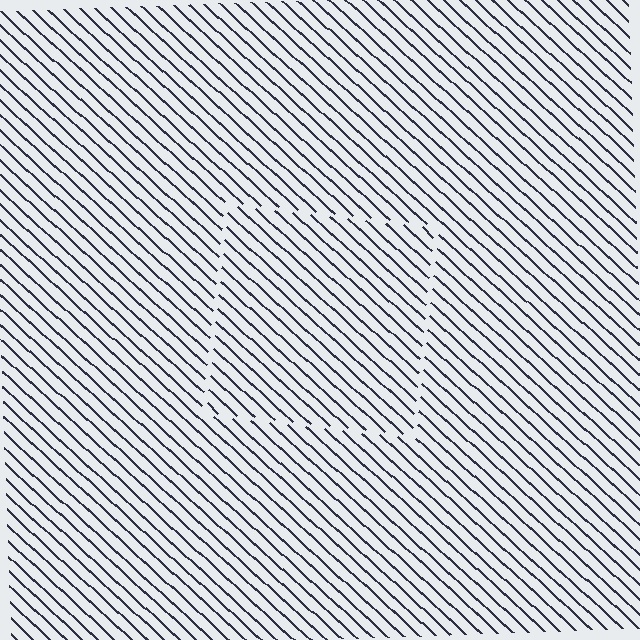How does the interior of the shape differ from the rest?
The interior of the shape contains the same grating, shifted by half a period — the contour is defined by the phase discontinuity where line-ends from the inner and outer gratings abut.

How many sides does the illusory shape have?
4 sides — the line-ends trace a square.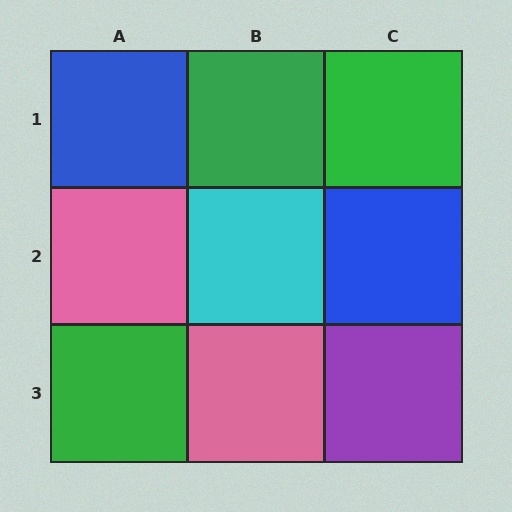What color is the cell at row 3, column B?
Pink.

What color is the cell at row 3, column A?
Green.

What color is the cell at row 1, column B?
Green.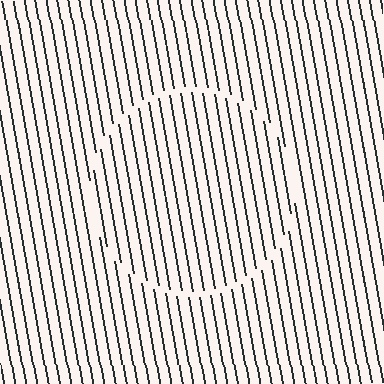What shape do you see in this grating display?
An illusory circle. The interior of the shape contains the same grating, shifted by half a period — the contour is defined by the phase discontinuity where line-ends from the inner and outer gratings abut.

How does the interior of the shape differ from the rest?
The interior of the shape contains the same grating, shifted by half a period — the contour is defined by the phase discontinuity where line-ends from the inner and outer gratings abut.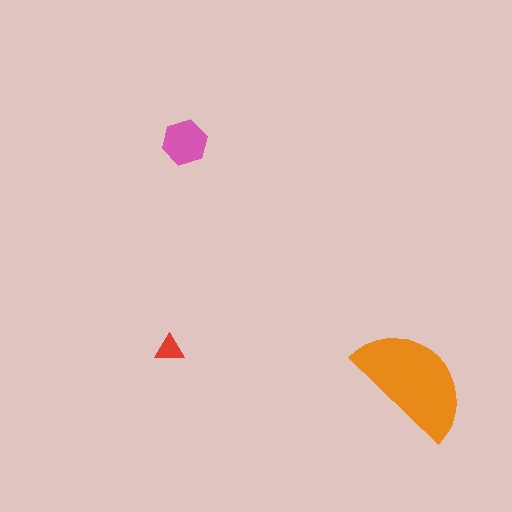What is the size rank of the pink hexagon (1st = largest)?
2nd.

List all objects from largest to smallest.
The orange semicircle, the pink hexagon, the red triangle.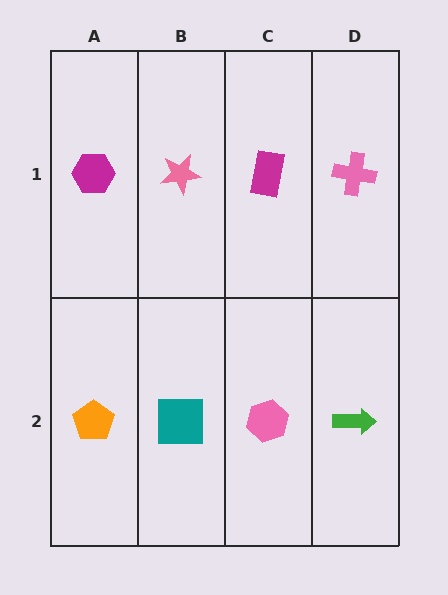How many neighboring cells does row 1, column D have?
2.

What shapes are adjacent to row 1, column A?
An orange pentagon (row 2, column A), a pink star (row 1, column B).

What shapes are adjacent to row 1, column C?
A pink hexagon (row 2, column C), a pink star (row 1, column B), a pink cross (row 1, column D).